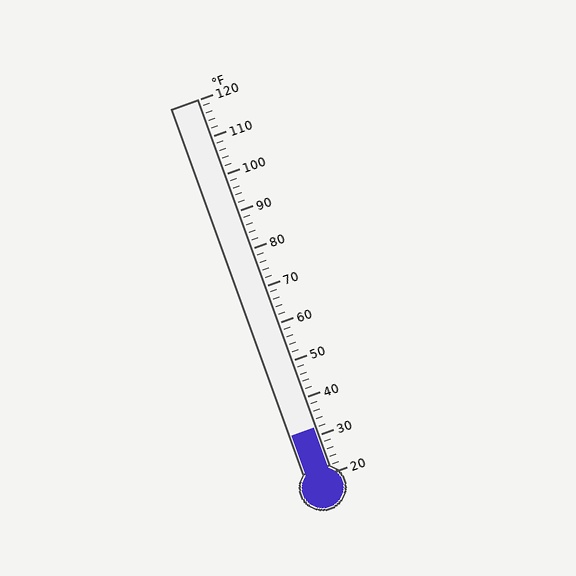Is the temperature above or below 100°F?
The temperature is below 100°F.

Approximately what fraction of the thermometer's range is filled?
The thermometer is filled to approximately 10% of its range.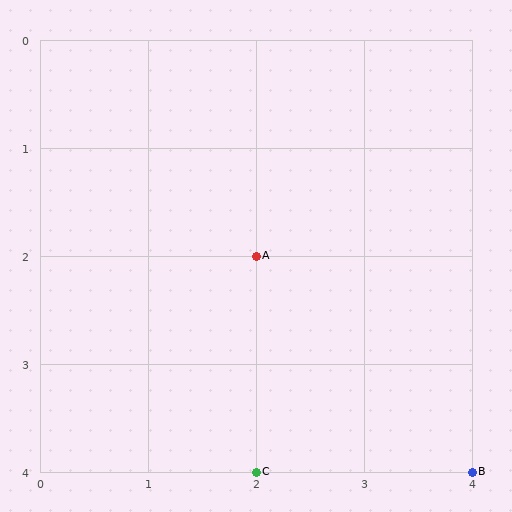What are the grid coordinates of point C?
Point C is at grid coordinates (2, 4).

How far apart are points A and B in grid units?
Points A and B are 2 columns and 2 rows apart (about 2.8 grid units diagonally).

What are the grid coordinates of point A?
Point A is at grid coordinates (2, 2).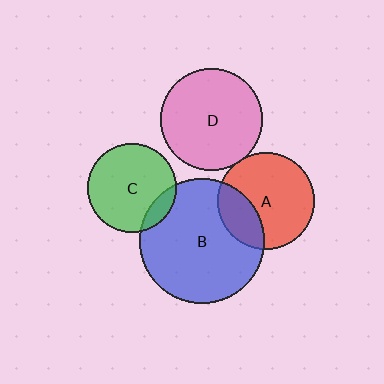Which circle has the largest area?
Circle B (blue).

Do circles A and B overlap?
Yes.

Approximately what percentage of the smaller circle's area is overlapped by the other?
Approximately 25%.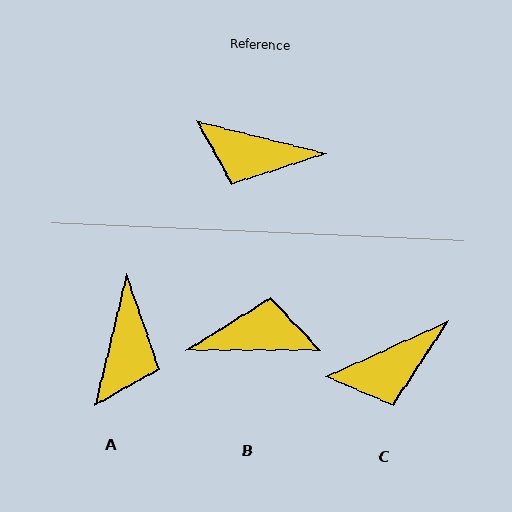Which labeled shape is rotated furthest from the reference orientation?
B, about 166 degrees away.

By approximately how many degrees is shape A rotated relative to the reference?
Approximately 91 degrees counter-clockwise.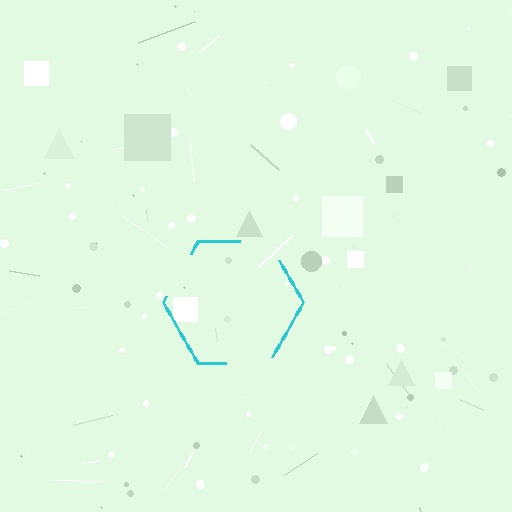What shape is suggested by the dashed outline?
The dashed outline suggests a hexagon.